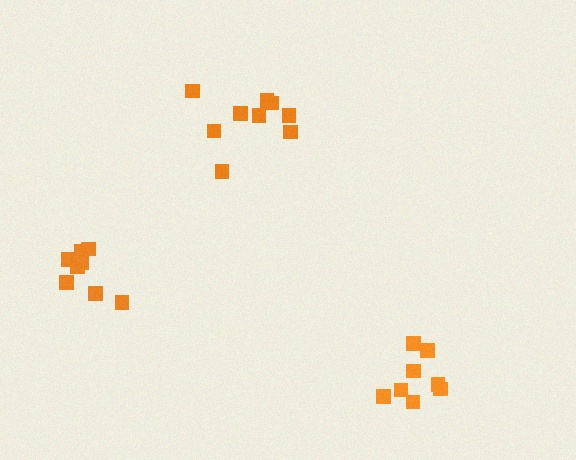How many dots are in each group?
Group 1: 8 dots, Group 2: 9 dots, Group 3: 8 dots (25 total).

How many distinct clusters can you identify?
There are 3 distinct clusters.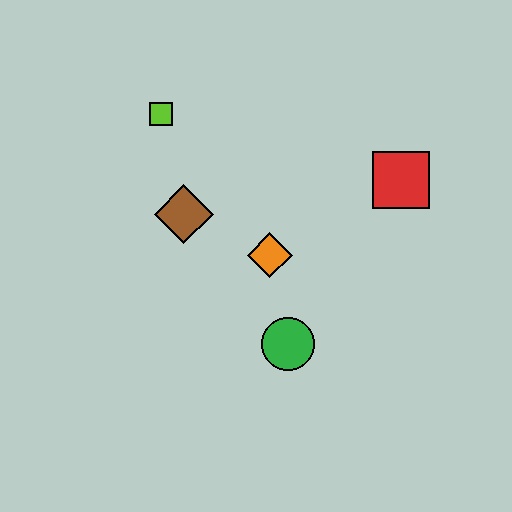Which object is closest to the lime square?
The brown diamond is closest to the lime square.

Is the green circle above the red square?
No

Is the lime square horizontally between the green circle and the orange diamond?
No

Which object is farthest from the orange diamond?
The lime square is farthest from the orange diamond.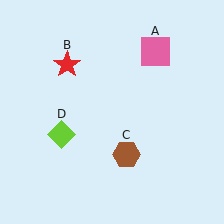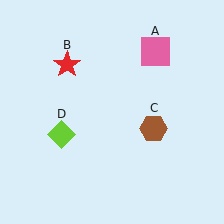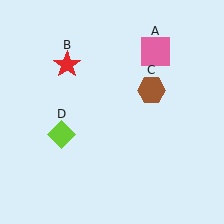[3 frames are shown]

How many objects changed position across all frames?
1 object changed position: brown hexagon (object C).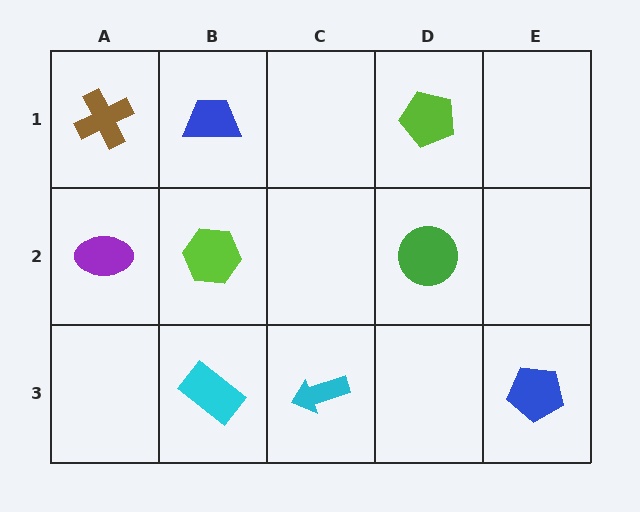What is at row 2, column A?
A purple ellipse.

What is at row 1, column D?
A lime pentagon.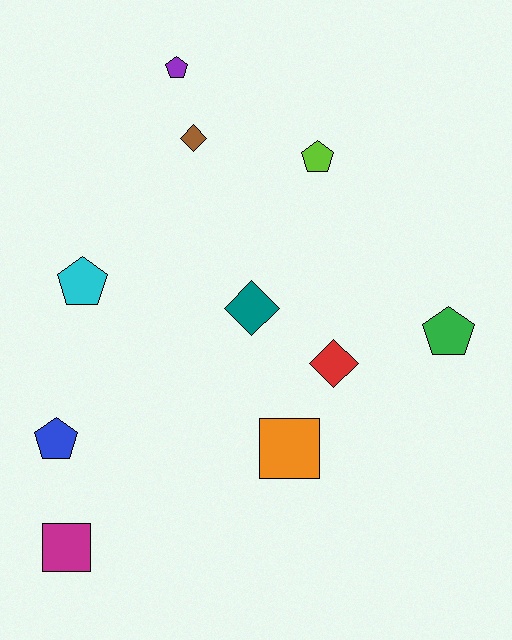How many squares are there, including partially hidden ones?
There are 2 squares.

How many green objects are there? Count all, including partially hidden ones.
There is 1 green object.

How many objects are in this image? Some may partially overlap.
There are 10 objects.